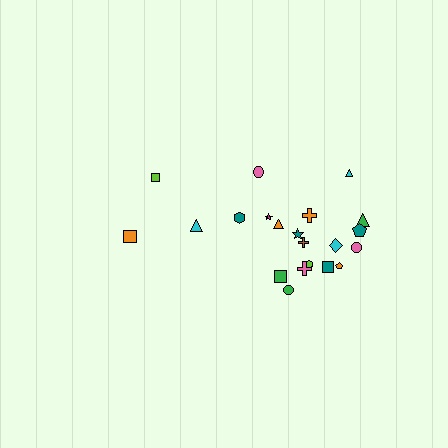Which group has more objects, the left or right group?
The right group.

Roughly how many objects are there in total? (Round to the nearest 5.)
Roughly 20 objects in total.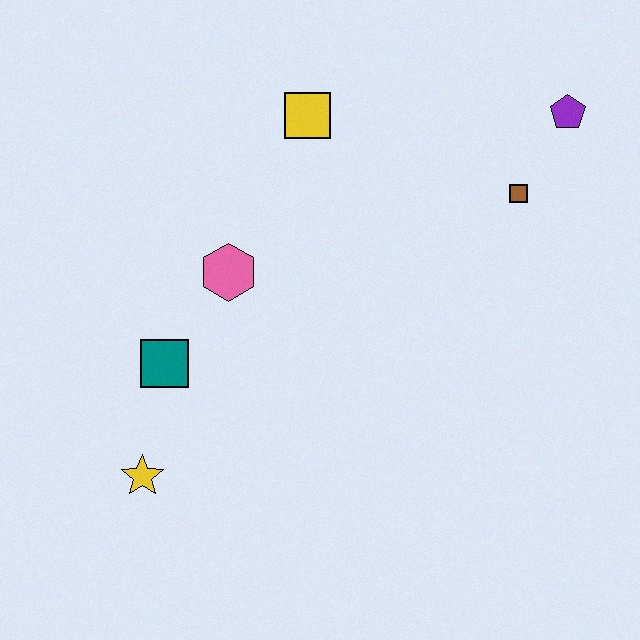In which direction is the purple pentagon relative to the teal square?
The purple pentagon is to the right of the teal square.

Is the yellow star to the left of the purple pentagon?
Yes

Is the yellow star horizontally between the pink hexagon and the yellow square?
No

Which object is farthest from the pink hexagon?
The purple pentagon is farthest from the pink hexagon.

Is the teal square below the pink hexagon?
Yes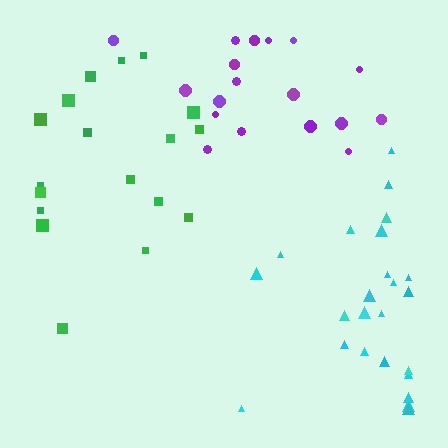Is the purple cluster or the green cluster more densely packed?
Purple.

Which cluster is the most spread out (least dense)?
Green.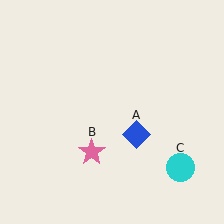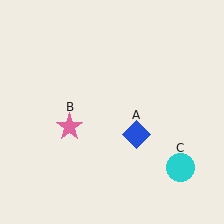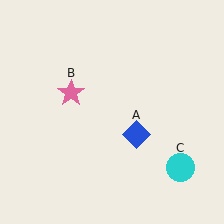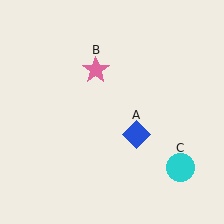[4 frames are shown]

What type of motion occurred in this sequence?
The pink star (object B) rotated clockwise around the center of the scene.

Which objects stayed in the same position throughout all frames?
Blue diamond (object A) and cyan circle (object C) remained stationary.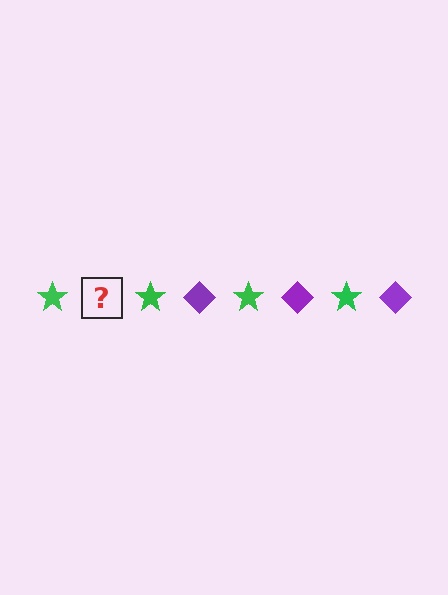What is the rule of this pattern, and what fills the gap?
The rule is that the pattern alternates between green star and purple diamond. The gap should be filled with a purple diamond.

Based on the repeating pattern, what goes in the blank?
The blank should be a purple diamond.